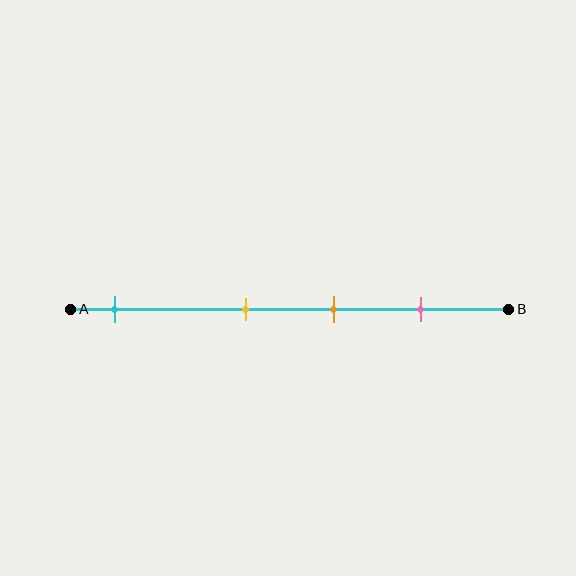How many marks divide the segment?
There are 4 marks dividing the segment.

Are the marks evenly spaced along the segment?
No, the marks are not evenly spaced.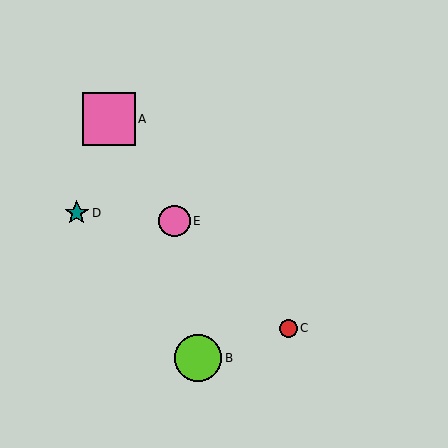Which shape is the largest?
The pink square (labeled A) is the largest.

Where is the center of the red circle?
The center of the red circle is at (288, 328).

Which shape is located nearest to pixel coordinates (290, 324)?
The red circle (labeled C) at (288, 328) is nearest to that location.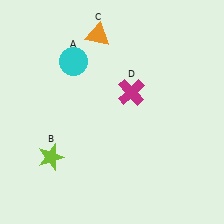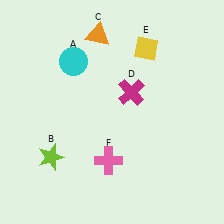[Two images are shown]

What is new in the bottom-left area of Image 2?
A pink cross (F) was added in the bottom-left area of Image 2.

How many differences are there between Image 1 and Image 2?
There are 2 differences between the two images.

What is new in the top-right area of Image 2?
A yellow diamond (E) was added in the top-right area of Image 2.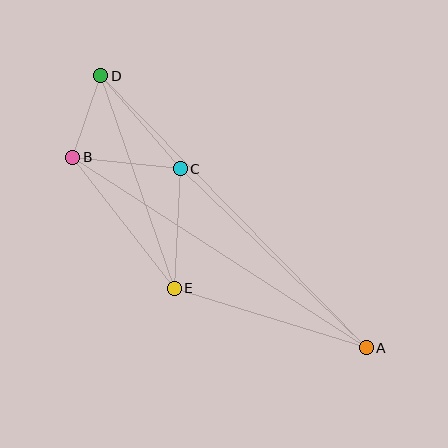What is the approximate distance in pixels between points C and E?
The distance between C and E is approximately 120 pixels.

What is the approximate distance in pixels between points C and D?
The distance between C and D is approximately 122 pixels.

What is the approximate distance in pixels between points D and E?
The distance between D and E is approximately 225 pixels.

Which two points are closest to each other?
Points B and D are closest to each other.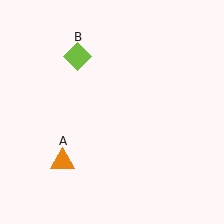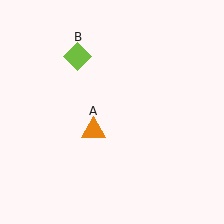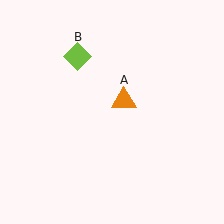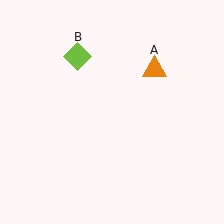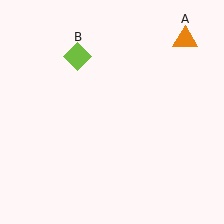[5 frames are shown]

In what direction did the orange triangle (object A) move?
The orange triangle (object A) moved up and to the right.